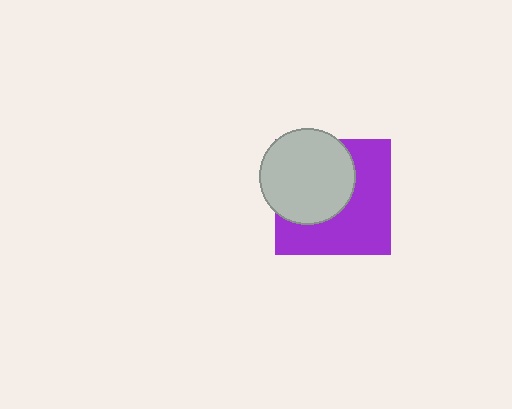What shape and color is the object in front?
The object in front is a light gray circle.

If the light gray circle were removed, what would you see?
You would see the complete purple square.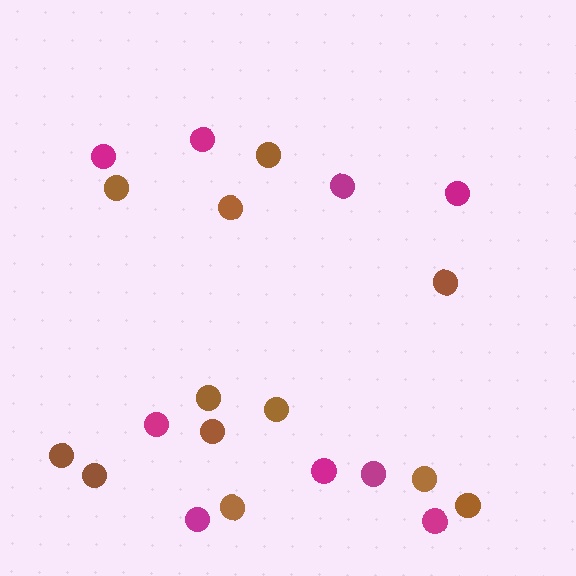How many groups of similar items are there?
There are 2 groups: one group of brown circles (12) and one group of magenta circles (9).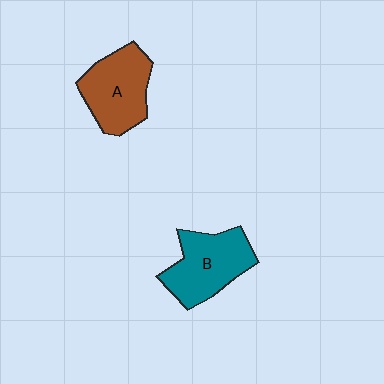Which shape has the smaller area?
Shape A (brown).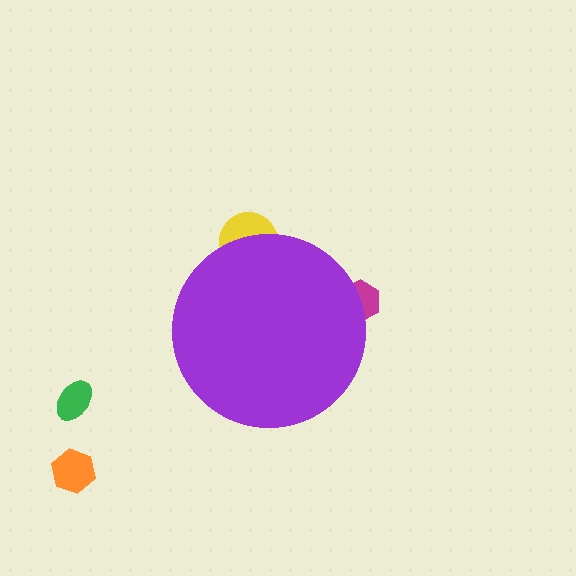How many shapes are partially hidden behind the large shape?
2 shapes are partially hidden.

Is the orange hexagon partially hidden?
No, the orange hexagon is fully visible.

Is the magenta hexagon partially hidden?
Yes, the magenta hexagon is partially hidden behind the purple circle.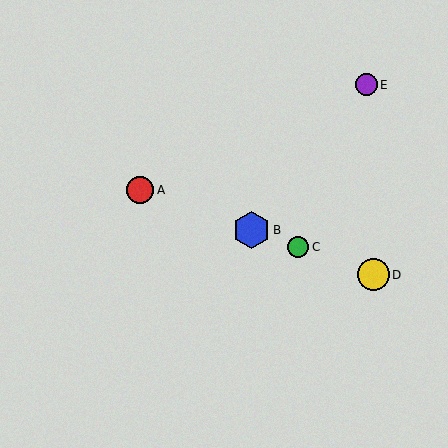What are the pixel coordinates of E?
Object E is at (366, 85).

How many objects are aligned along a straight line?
4 objects (A, B, C, D) are aligned along a straight line.